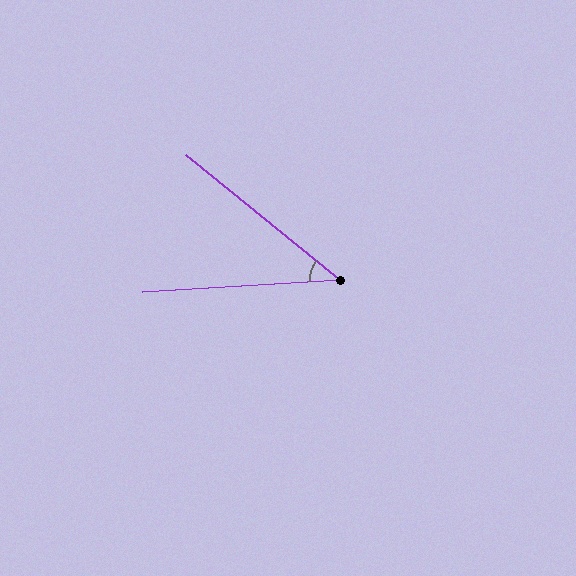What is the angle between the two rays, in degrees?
Approximately 43 degrees.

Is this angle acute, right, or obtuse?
It is acute.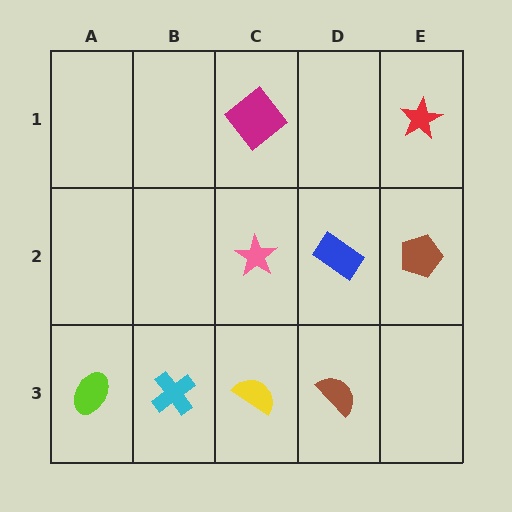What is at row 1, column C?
A magenta diamond.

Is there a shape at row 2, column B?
No, that cell is empty.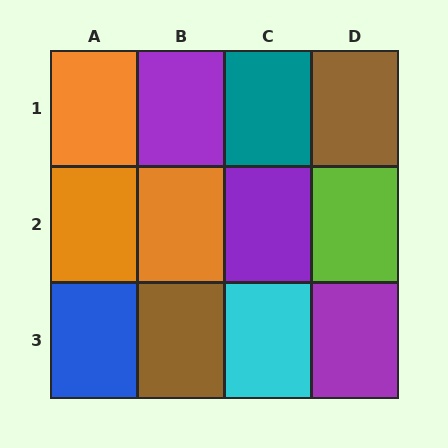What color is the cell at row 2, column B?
Orange.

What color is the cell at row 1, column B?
Purple.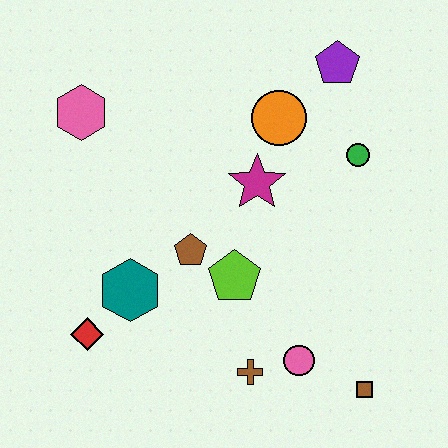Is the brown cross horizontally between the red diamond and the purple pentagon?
Yes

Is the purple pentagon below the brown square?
No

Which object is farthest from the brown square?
The pink hexagon is farthest from the brown square.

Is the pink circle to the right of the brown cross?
Yes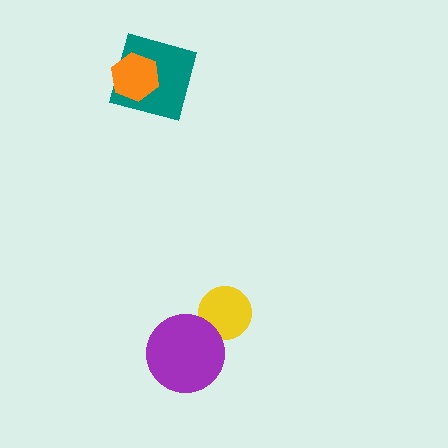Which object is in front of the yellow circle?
The purple circle is in front of the yellow circle.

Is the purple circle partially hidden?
No, no other shape covers it.